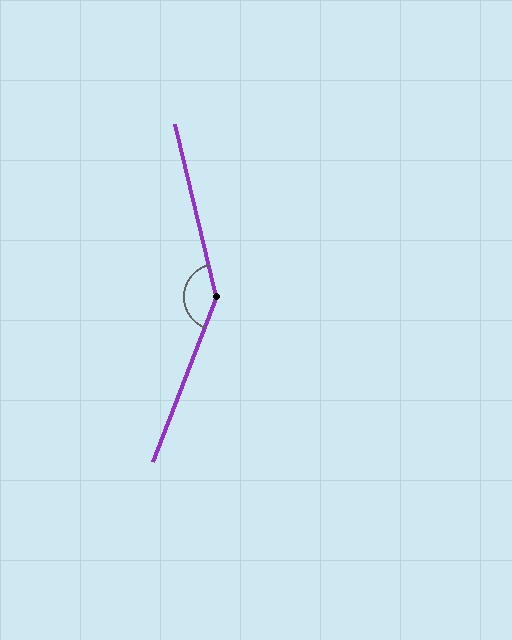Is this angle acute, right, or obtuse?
It is obtuse.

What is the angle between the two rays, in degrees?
Approximately 145 degrees.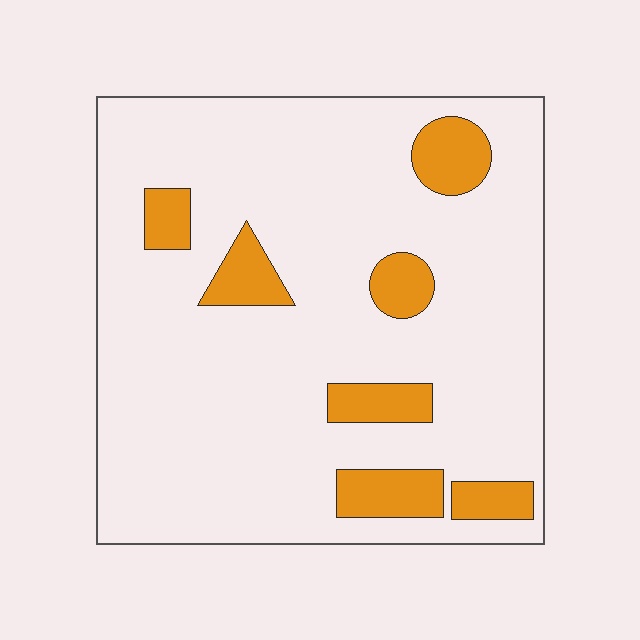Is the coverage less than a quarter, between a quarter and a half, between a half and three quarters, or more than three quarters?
Less than a quarter.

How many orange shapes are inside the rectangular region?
7.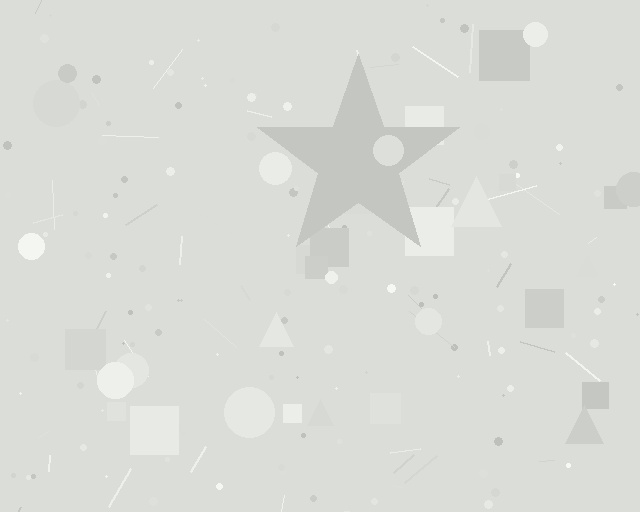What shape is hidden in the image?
A star is hidden in the image.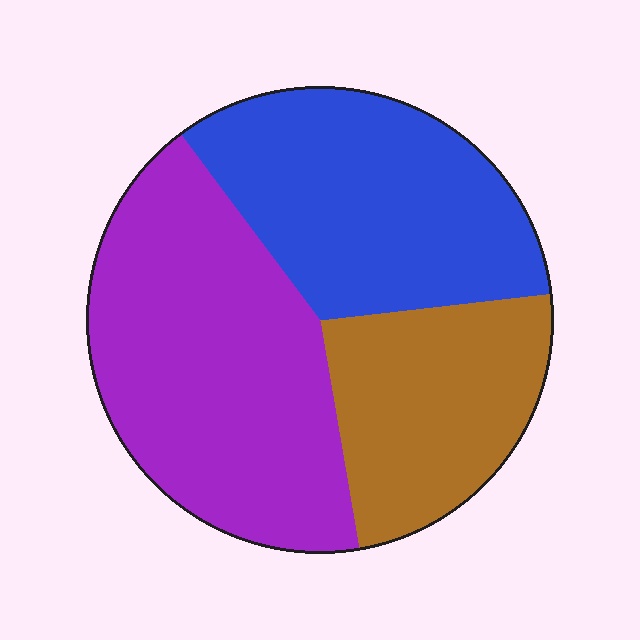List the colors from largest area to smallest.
From largest to smallest: purple, blue, brown.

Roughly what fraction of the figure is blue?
Blue takes up about one third (1/3) of the figure.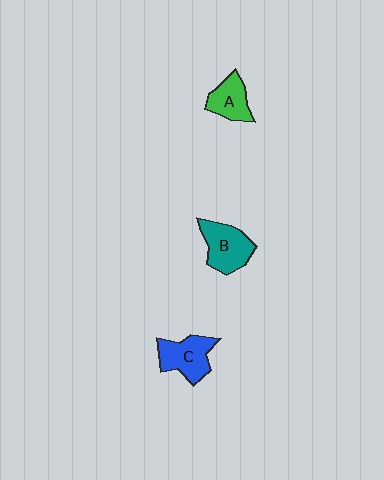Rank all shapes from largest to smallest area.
From largest to smallest: C (blue), B (teal), A (green).